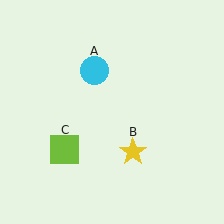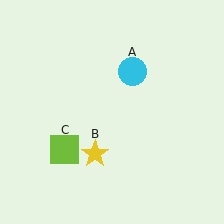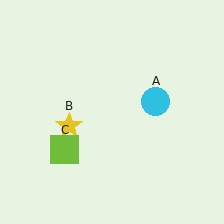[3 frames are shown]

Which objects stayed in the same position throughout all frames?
Lime square (object C) remained stationary.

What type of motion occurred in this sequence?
The cyan circle (object A), yellow star (object B) rotated clockwise around the center of the scene.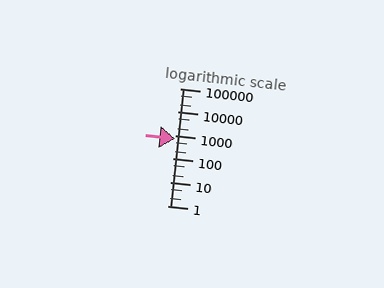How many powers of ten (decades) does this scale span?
The scale spans 5 decades, from 1 to 100000.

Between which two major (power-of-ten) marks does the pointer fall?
The pointer is between 100 and 1000.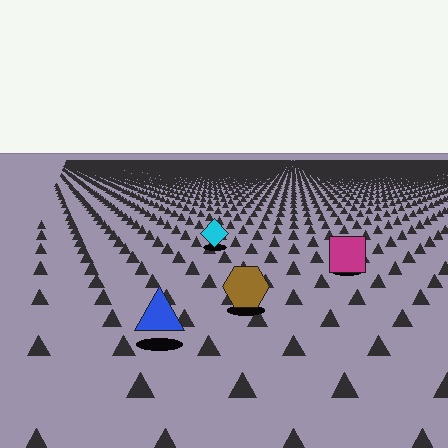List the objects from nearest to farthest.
From nearest to farthest: the blue triangle, the brown hexagon, the magenta square, the cyan diamond.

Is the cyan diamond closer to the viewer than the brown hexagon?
No. The brown hexagon is closer — you can tell from the texture gradient: the ground texture is coarser near it.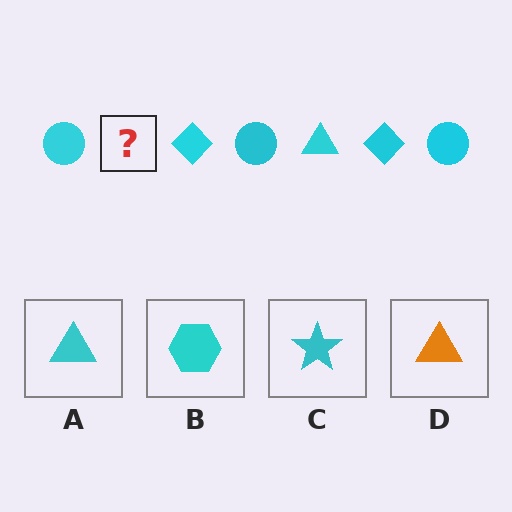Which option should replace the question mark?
Option A.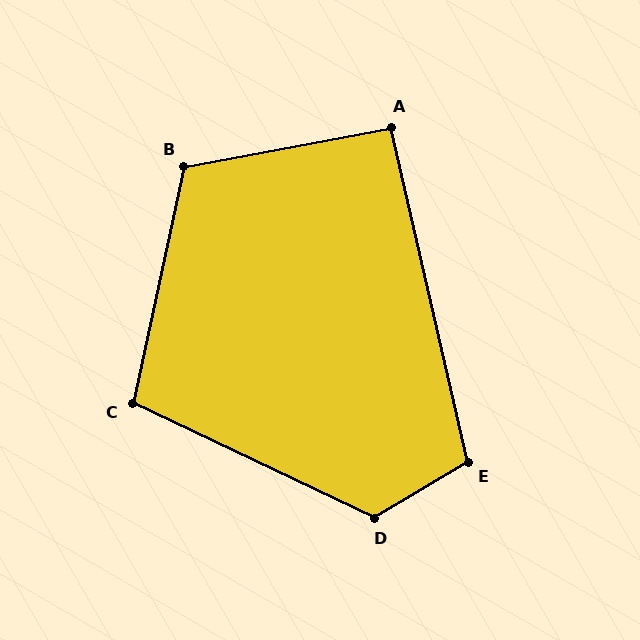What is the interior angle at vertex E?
Approximately 108 degrees (obtuse).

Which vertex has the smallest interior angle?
A, at approximately 92 degrees.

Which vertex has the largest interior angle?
D, at approximately 124 degrees.